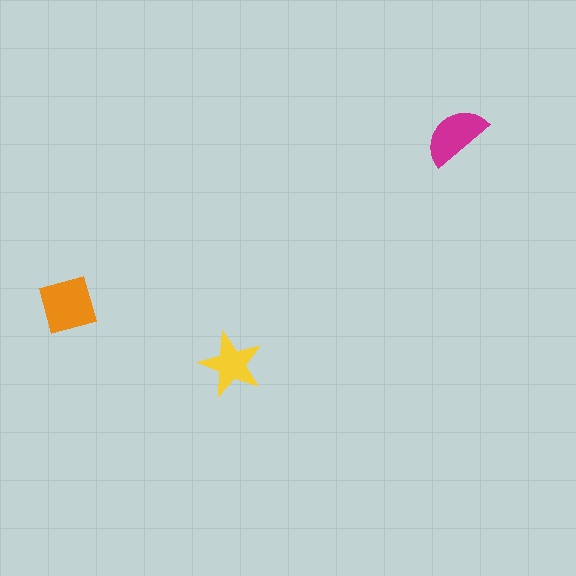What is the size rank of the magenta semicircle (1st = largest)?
2nd.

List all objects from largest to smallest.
The orange square, the magenta semicircle, the yellow star.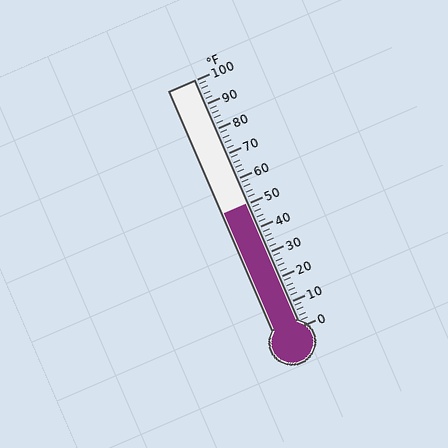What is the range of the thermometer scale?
The thermometer scale ranges from 0°F to 100°F.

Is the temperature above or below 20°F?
The temperature is above 20°F.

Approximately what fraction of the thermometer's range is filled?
The thermometer is filled to approximately 50% of its range.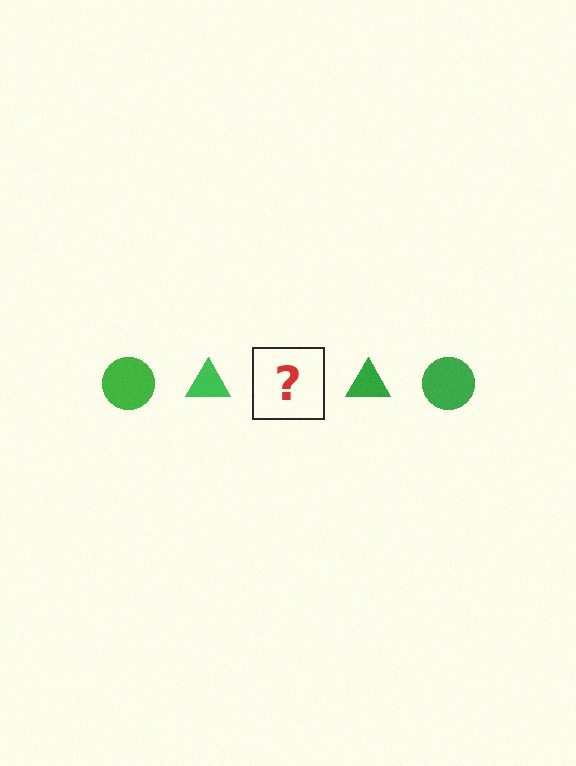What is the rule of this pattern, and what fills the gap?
The rule is that the pattern cycles through circle, triangle shapes in green. The gap should be filled with a green circle.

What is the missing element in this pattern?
The missing element is a green circle.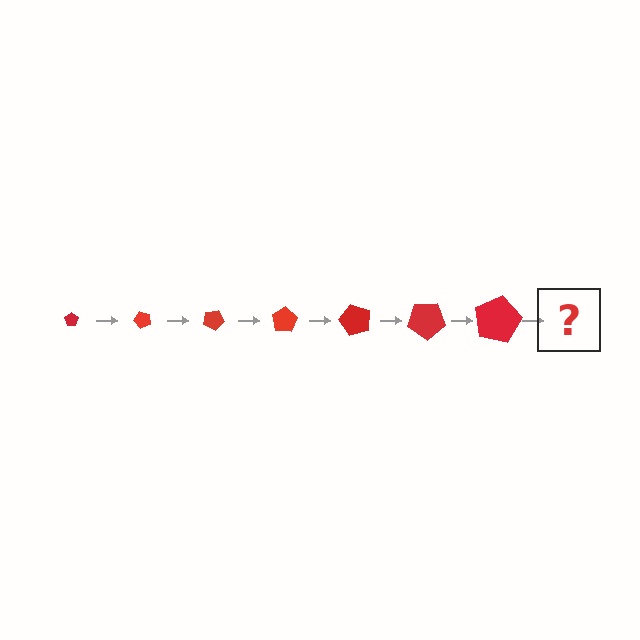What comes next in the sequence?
The next element should be a pentagon, larger than the previous one and rotated 350 degrees from the start.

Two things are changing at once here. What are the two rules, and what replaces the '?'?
The two rules are that the pentagon grows larger each step and it rotates 50 degrees each step. The '?' should be a pentagon, larger than the previous one and rotated 350 degrees from the start.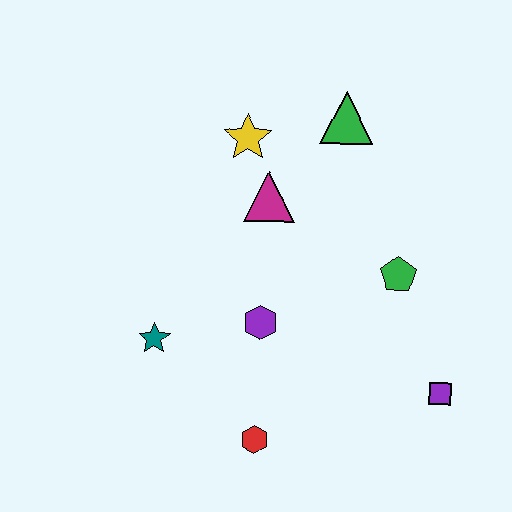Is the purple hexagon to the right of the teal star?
Yes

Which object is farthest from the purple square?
The yellow star is farthest from the purple square.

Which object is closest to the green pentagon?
The purple square is closest to the green pentagon.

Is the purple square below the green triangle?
Yes